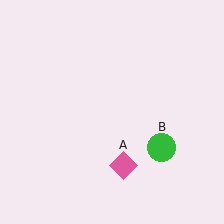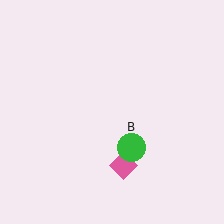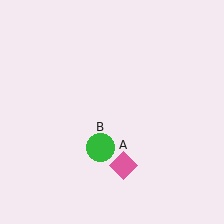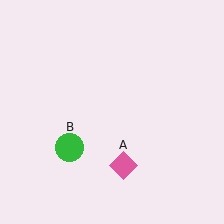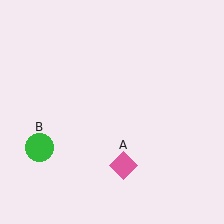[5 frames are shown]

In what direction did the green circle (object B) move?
The green circle (object B) moved left.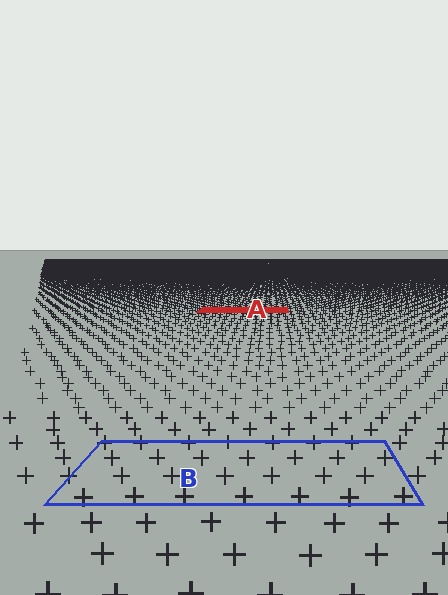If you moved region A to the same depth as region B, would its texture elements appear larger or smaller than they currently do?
They would appear larger. At a closer depth, the same texture elements are projected at a bigger on-screen size.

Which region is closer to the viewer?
Region B is closer. The texture elements there are larger and more spread out.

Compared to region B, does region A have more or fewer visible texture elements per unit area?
Region A has more texture elements per unit area — they are packed more densely because it is farther away.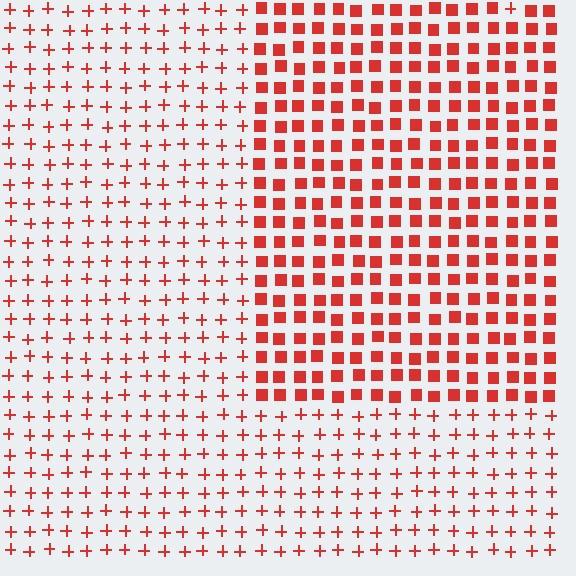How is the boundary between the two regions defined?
The boundary is defined by a change in element shape: squares inside vs. plus signs outside. All elements share the same color and spacing.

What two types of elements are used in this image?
The image uses squares inside the rectangle region and plus signs outside it.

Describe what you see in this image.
The image is filled with small red elements arranged in a uniform grid. A rectangle-shaped region contains squares, while the surrounding area contains plus signs. The boundary is defined purely by the change in element shape.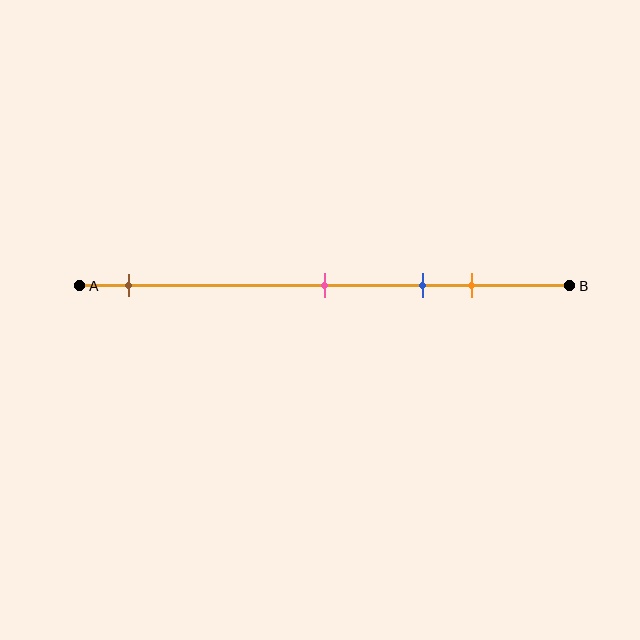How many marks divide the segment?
There are 4 marks dividing the segment.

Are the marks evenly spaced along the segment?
No, the marks are not evenly spaced.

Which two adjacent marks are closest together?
The blue and orange marks are the closest adjacent pair.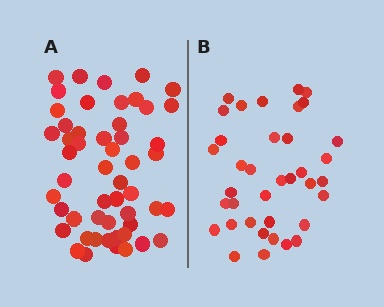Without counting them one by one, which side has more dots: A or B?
Region A (the left region) has more dots.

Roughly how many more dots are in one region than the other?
Region A has approximately 15 more dots than region B.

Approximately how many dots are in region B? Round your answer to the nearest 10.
About 40 dots. (The exact count is 37, which rounds to 40.)